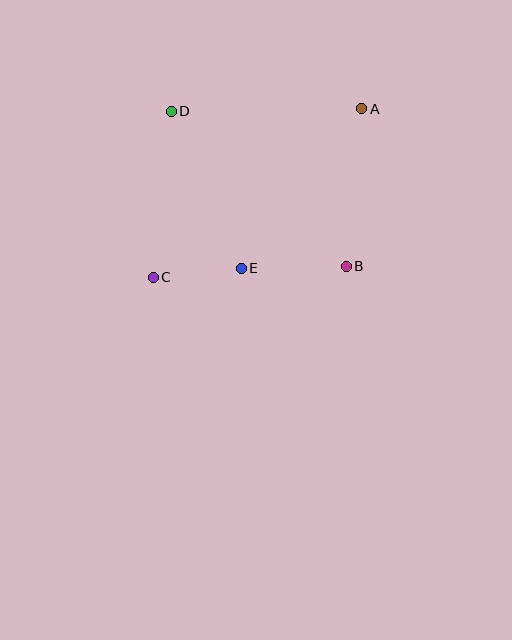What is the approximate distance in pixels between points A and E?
The distance between A and E is approximately 200 pixels.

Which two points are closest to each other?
Points C and E are closest to each other.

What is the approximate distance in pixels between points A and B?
The distance between A and B is approximately 158 pixels.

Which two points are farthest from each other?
Points A and C are farthest from each other.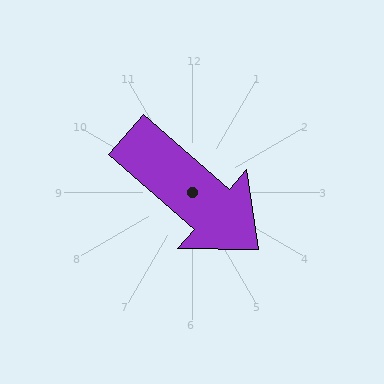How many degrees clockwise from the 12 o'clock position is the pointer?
Approximately 131 degrees.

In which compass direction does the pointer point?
Southeast.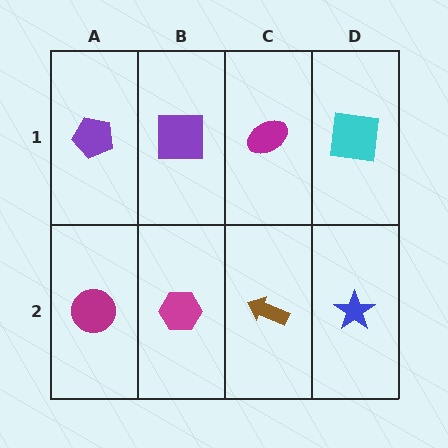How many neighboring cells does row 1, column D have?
2.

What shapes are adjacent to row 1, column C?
A brown arrow (row 2, column C), a purple square (row 1, column B), a cyan square (row 1, column D).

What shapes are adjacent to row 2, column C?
A magenta ellipse (row 1, column C), a magenta hexagon (row 2, column B), a blue star (row 2, column D).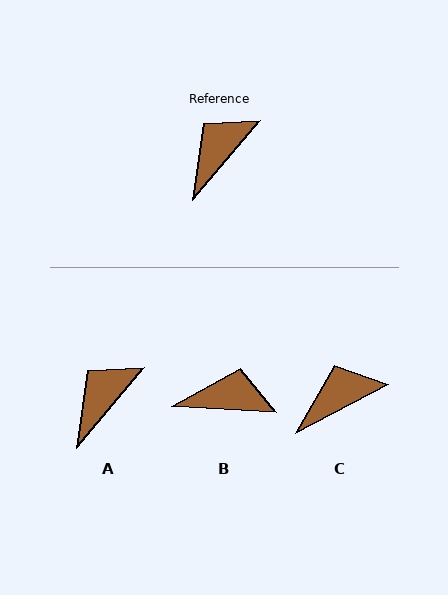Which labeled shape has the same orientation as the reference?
A.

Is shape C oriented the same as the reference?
No, it is off by about 23 degrees.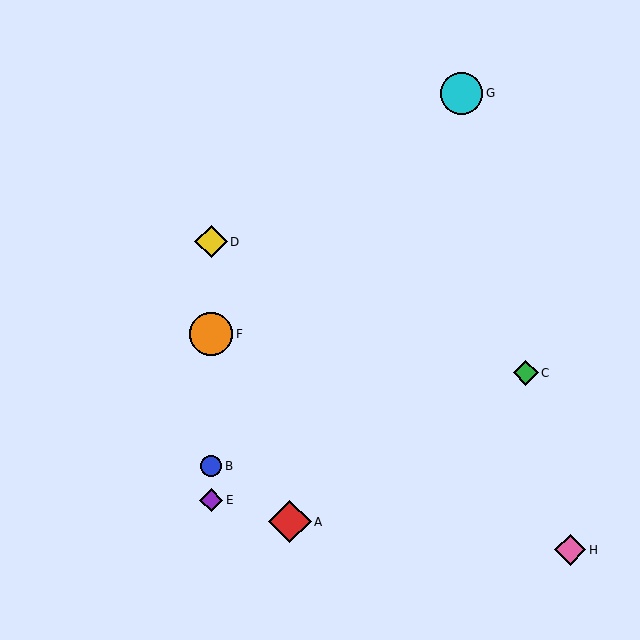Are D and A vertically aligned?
No, D is at x≈211 and A is at x≈290.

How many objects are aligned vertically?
4 objects (B, D, E, F) are aligned vertically.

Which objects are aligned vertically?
Objects B, D, E, F are aligned vertically.